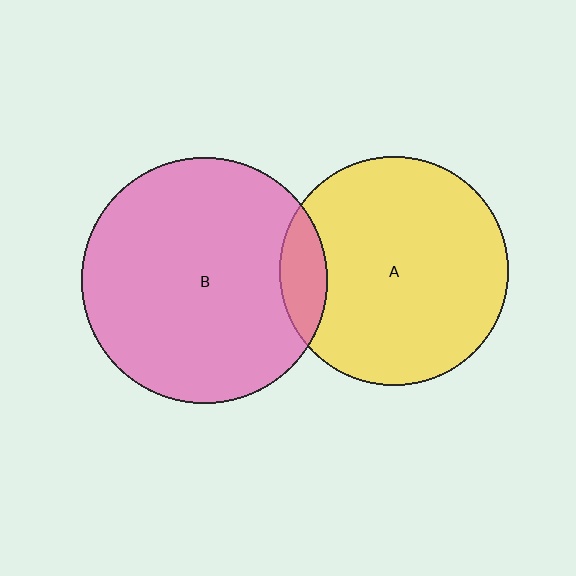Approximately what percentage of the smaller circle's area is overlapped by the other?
Approximately 10%.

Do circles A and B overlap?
Yes.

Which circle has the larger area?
Circle B (pink).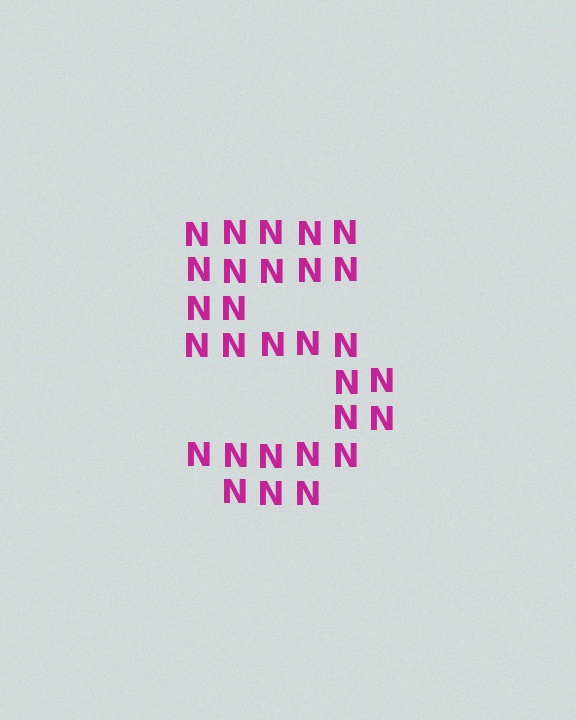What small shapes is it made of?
It is made of small letter N's.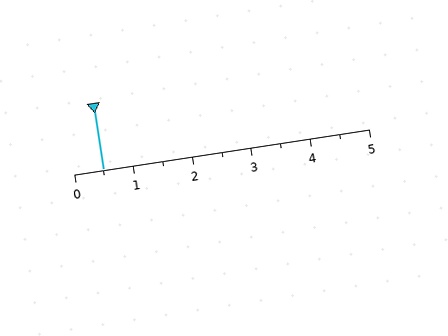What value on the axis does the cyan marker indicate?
The marker indicates approximately 0.5.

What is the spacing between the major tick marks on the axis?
The major ticks are spaced 1 apart.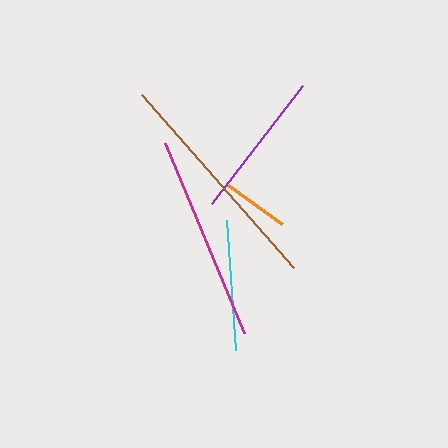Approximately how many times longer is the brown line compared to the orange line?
The brown line is approximately 3.4 times the length of the orange line.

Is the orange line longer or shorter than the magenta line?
The magenta line is longer than the orange line.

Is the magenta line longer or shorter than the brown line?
The brown line is longer than the magenta line.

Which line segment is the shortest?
The orange line is the shortest at approximately 67 pixels.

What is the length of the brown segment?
The brown segment is approximately 231 pixels long.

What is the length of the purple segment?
The purple segment is approximately 149 pixels long.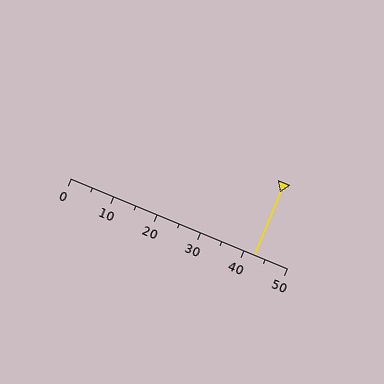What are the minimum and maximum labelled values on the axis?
The axis runs from 0 to 50.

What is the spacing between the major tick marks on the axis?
The major ticks are spaced 10 apart.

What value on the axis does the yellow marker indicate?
The marker indicates approximately 42.5.